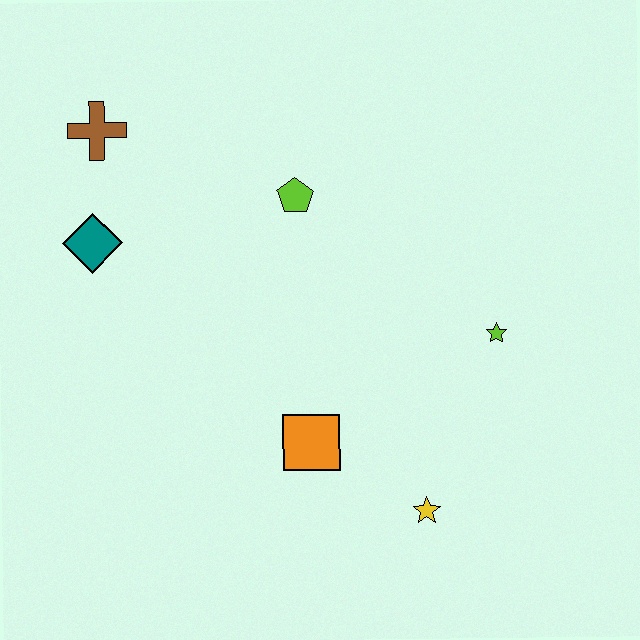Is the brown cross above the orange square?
Yes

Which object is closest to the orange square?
The yellow star is closest to the orange square.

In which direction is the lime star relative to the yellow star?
The lime star is above the yellow star.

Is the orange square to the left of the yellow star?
Yes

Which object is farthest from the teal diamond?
The yellow star is farthest from the teal diamond.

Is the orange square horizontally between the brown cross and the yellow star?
Yes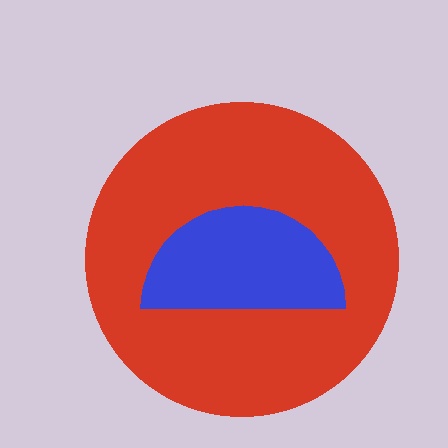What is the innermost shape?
The blue semicircle.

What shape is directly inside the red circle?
The blue semicircle.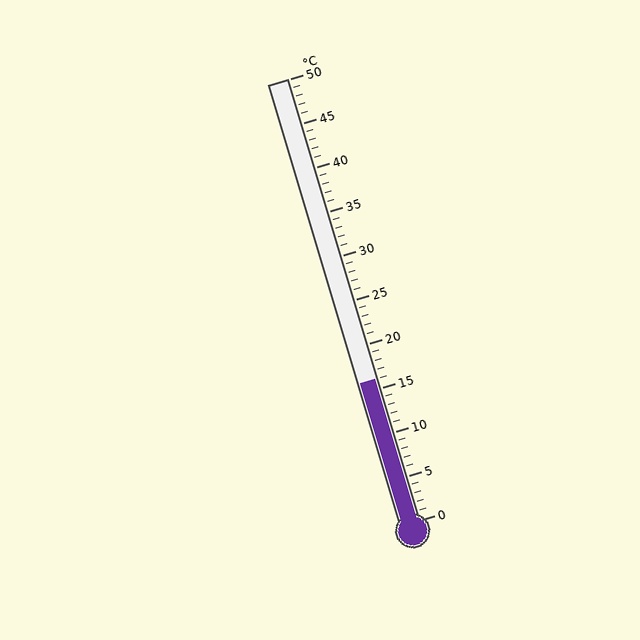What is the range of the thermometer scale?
The thermometer scale ranges from 0°C to 50°C.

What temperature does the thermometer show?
The thermometer shows approximately 16°C.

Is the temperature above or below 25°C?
The temperature is below 25°C.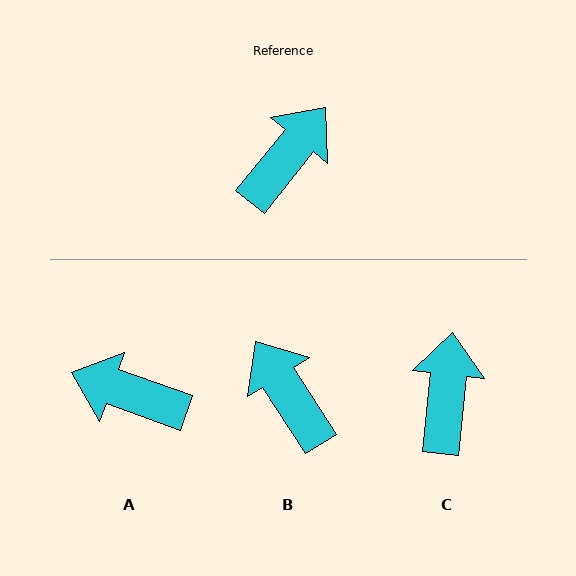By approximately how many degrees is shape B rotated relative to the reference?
Approximately 71 degrees counter-clockwise.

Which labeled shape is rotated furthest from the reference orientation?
A, about 109 degrees away.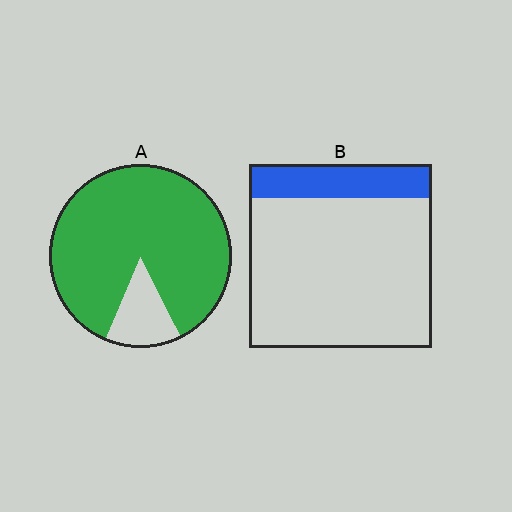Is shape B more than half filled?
No.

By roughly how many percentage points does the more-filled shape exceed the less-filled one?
By roughly 70 percentage points (A over B).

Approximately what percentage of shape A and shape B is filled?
A is approximately 85% and B is approximately 20%.